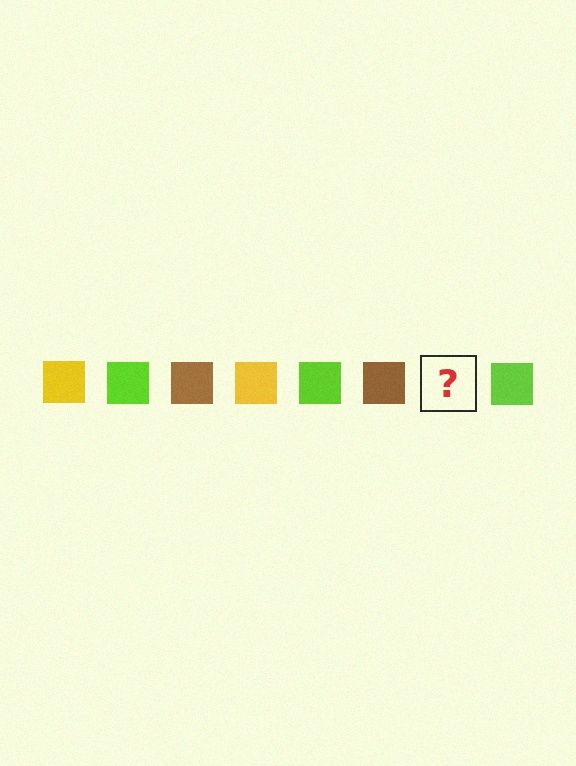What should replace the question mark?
The question mark should be replaced with a yellow square.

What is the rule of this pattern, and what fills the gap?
The rule is that the pattern cycles through yellow, lime, brown squares. The gap should be filled with a yellow square.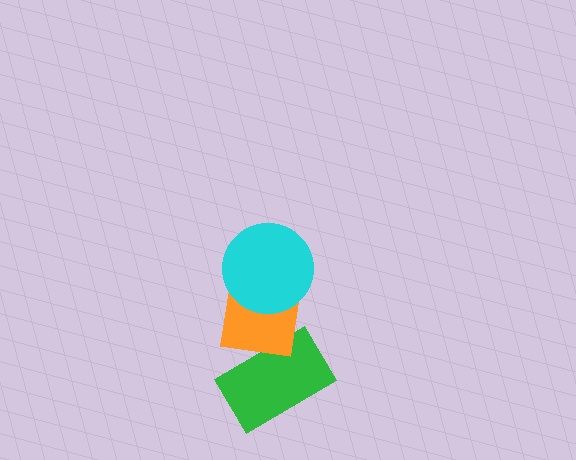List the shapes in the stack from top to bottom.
From top to bottom: the cyan circle, the orange square, the green rectangle.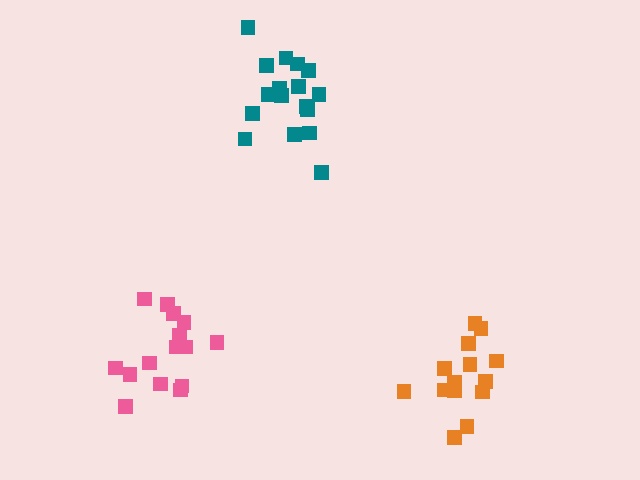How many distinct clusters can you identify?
There are 3 distinct clusters.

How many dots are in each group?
Group 1: 17 dots, Group 2: 15 dots, Group 3: 14 dots (46 total).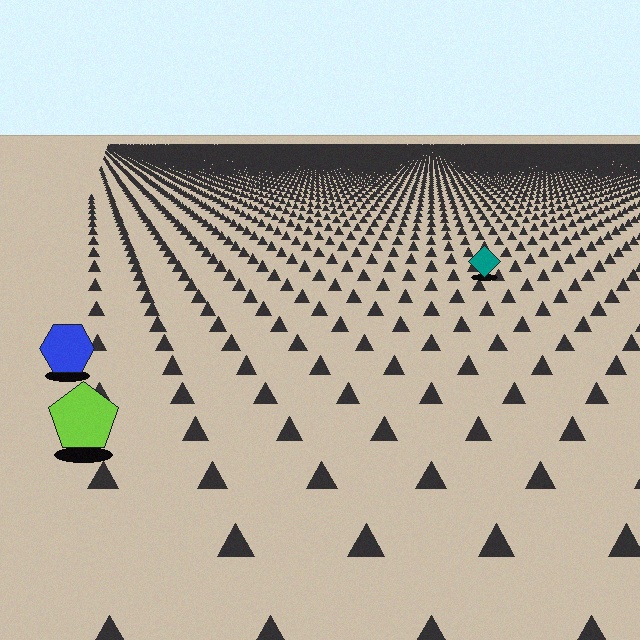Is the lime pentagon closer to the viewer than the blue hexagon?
Yes. The lime pentagon is closer — you can tell from the texture gradient: the ground texture is coarser near it.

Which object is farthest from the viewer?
The teal diamond is farthest from the viewer. It appears smaller and the ground texture around it is denser.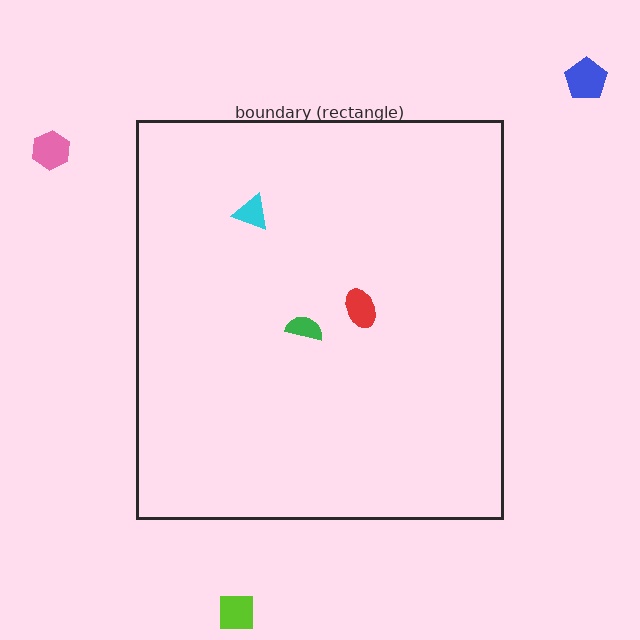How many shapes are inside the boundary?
3 inside, 3 outside.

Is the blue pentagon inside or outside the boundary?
Outside.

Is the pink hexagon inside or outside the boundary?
Outside.